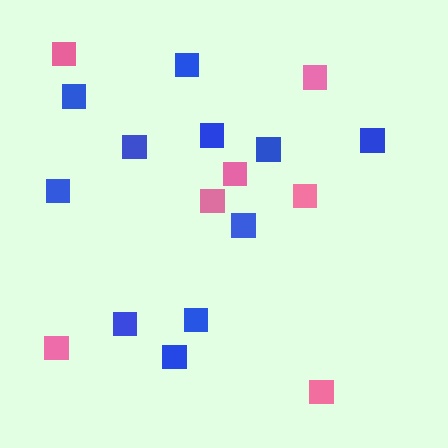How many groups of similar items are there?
There are 2 groups: one group of pink squares (7) and one group of blue squares (11).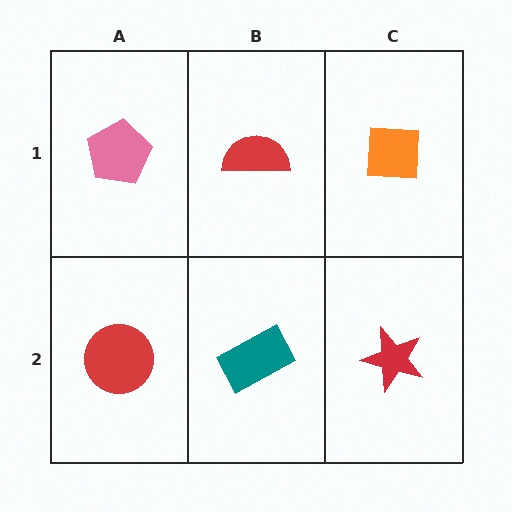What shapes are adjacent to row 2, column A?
A pink pentagon (row 1, column A), a teal rectangle (row 2, column B).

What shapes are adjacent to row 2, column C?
An orange square (row 1, column C), a teal rectangle (row 2, column B).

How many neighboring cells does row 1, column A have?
2.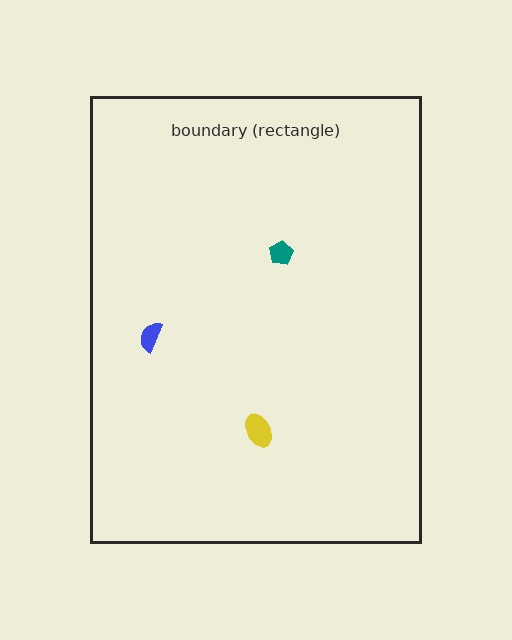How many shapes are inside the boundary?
3 inside, 0 outside.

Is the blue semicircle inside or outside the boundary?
Inside.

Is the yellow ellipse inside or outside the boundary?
Inside.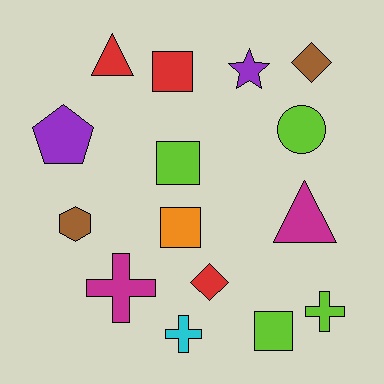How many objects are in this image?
There are 15 objects.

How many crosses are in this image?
There are 3 crosses.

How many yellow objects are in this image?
There are no yellow objects.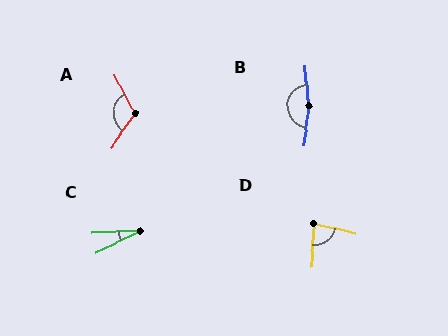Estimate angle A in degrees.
Approximately 118 degrees.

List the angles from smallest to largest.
C (26°), D (79°), A (118°), B (167°).